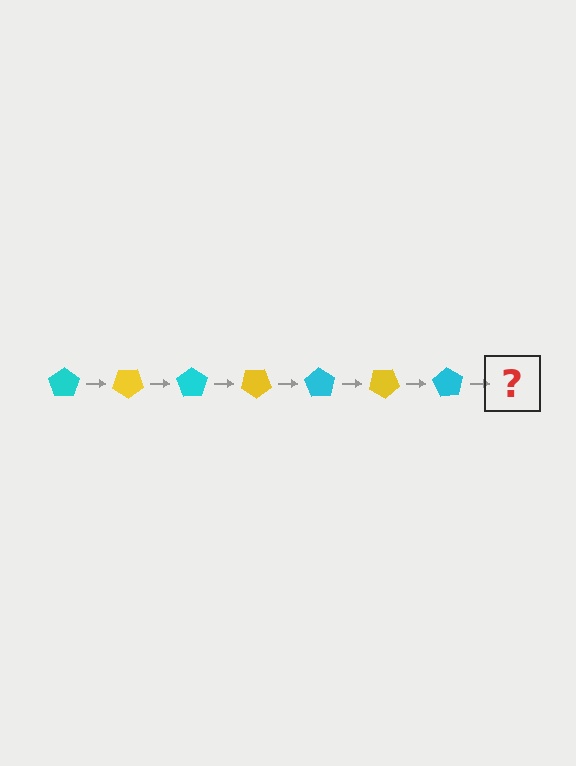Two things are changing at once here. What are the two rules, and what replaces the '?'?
The two rules are that it rotates 35 degrees each step and the color cycles through cyan and yellow. The '?' should be a yellow pentagon, rotated 245 degrees from the start.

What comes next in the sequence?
The next element should be a yellow pentagon, rotated 245 degrees from the start.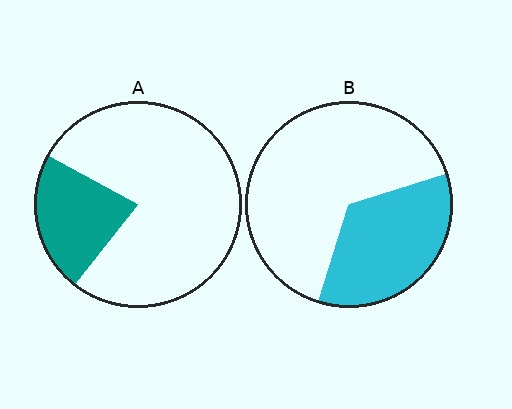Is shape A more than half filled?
No.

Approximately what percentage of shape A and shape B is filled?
A is approximately 20% and B is approximately 35%.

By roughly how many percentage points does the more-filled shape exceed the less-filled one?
By roughly 15 percentage points (B over A).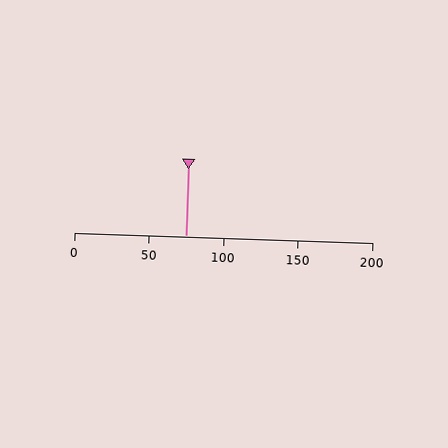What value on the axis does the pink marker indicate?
The marker indicates approximately 75.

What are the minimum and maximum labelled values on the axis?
The axis runs from 0 to 200.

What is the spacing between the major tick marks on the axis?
The major ticks are spaced 50 apart.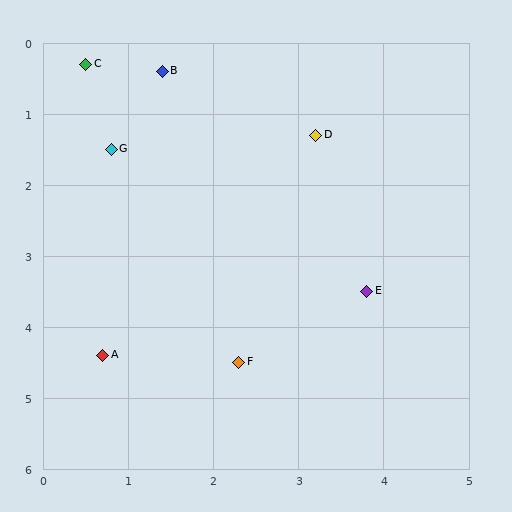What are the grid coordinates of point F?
Point F is at approximately (2.3, 4.5).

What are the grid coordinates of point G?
Point G is at approximately (0.8, 1.5).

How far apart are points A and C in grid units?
Points A and C are about 4.1 grid units apart.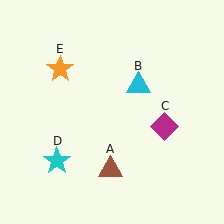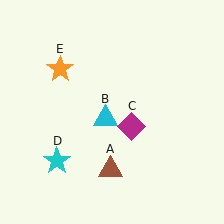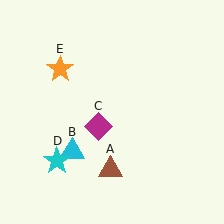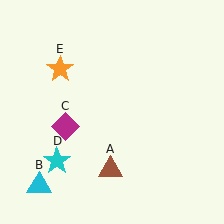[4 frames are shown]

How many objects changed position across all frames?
2 objects changed position: cyan triangle (object B), magenta diamond (object C).